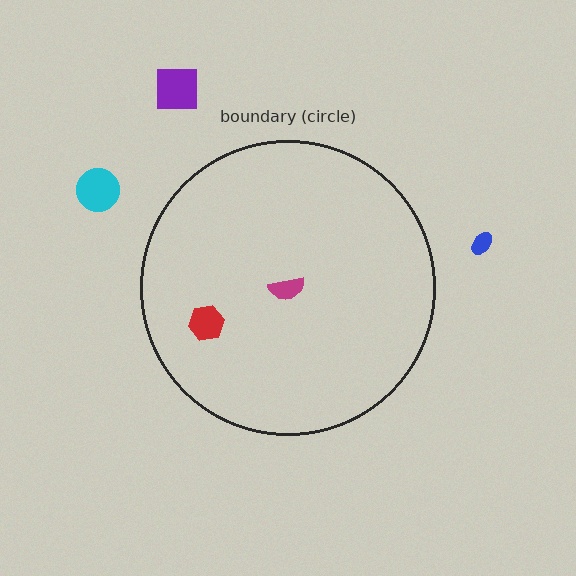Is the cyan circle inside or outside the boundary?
Outside.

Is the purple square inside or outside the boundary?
Outside.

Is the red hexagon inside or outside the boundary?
Inside.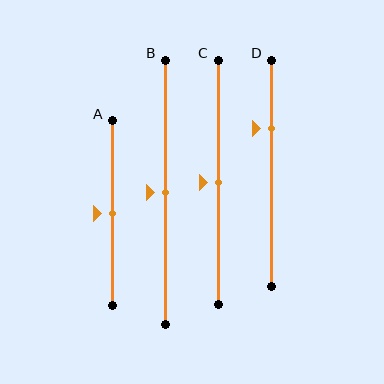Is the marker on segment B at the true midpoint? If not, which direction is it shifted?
Yes, the marker on segment B is at the true midpoint.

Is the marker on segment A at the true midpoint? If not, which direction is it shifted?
Yes, the marker on segment A is at the true midpoint.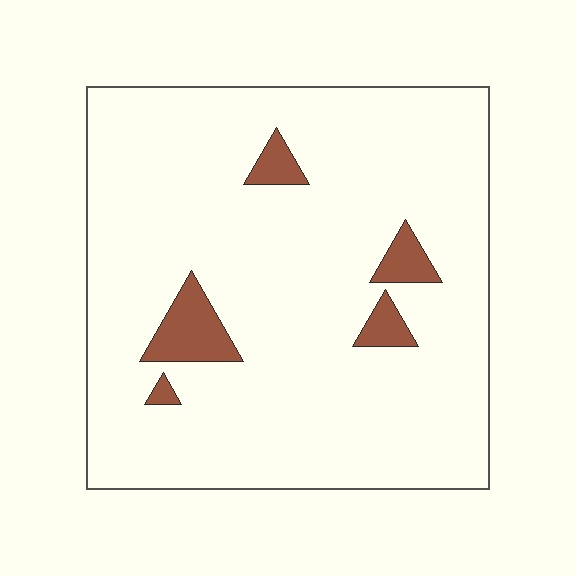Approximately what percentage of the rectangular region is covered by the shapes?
Approximately 5%.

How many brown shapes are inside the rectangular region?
5.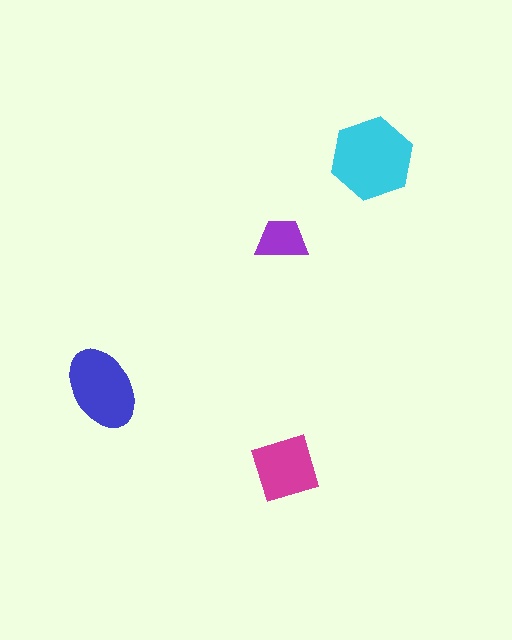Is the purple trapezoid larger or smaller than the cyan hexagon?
Smaller.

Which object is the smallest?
The purple trapezoid.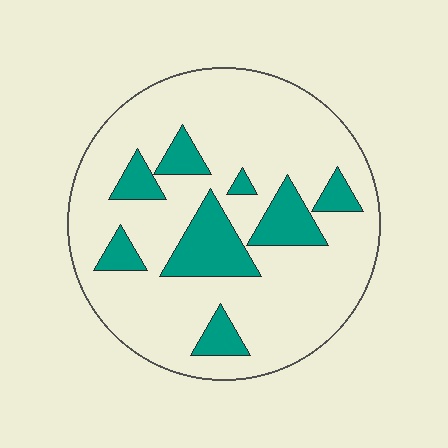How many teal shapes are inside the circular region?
8.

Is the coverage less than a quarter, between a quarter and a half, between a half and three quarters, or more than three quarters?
Less than a quarter.